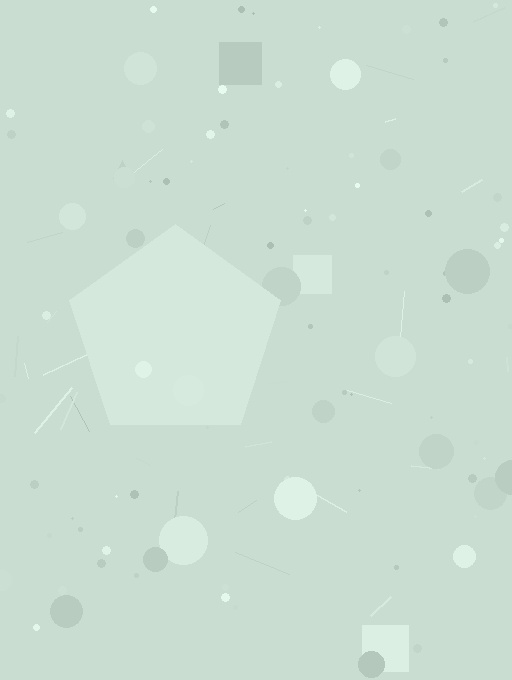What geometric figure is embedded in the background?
A pentagon is embedded in the background.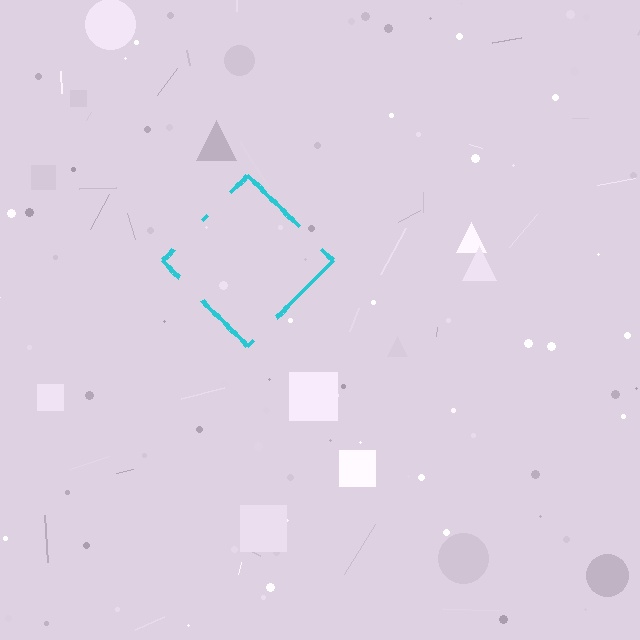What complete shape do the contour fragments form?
The contour fragments form a diamond.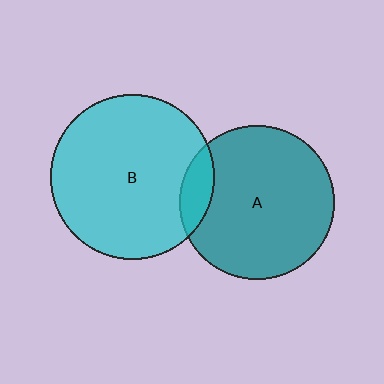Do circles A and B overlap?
Yes.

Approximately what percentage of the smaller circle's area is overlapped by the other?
Approximately 10%.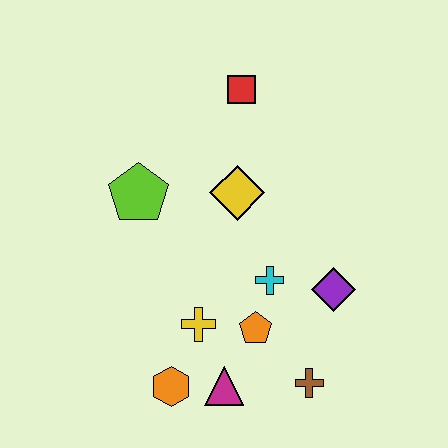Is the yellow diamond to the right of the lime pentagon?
Yes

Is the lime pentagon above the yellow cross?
Yes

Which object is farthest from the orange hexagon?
The red square is farthest from the orange hexagon.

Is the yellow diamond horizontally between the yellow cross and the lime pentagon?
No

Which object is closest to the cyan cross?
The orange pentagon is closest to the cyan cross.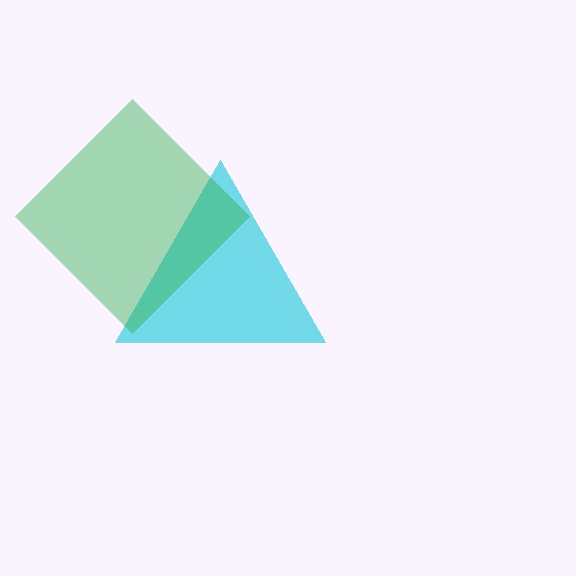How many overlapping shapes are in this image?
There are 2 overlapping shapes in the image.